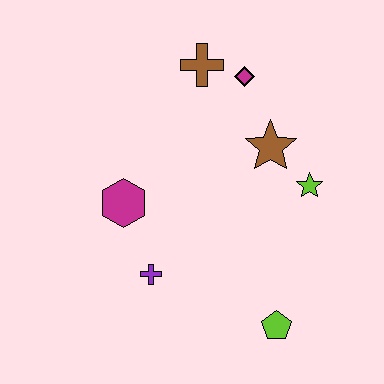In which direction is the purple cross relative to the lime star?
The purple cross is to the left of the lime star.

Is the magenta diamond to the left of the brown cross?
No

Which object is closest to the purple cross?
The magenta hexagon is closest to the purple cross.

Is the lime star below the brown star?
Yes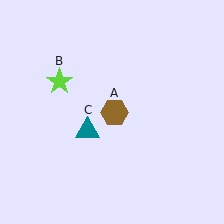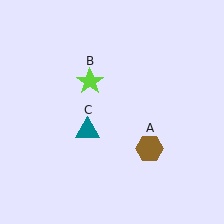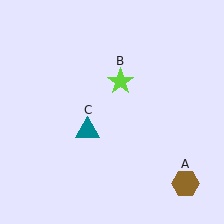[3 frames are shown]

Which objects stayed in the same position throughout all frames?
Teal triangle (object C) remained stationary.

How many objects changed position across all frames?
2 objects changed position: brown hexagon (object A), lime star (object B).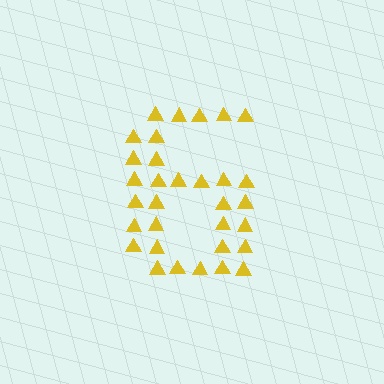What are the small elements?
The small elements are triangles.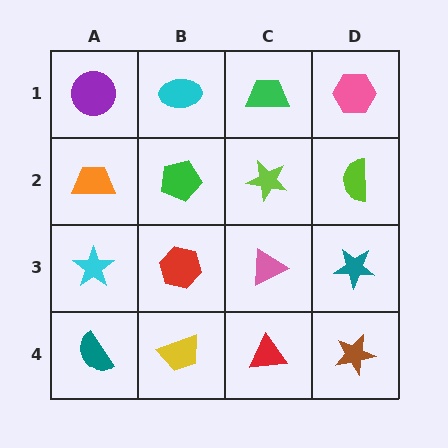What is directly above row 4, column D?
A teal star.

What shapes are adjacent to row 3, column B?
A green pentagon (row 2, column B), a yellow trapezoid (row 4, column B), a cyan star (row 3, column A), a pink triangle (row 3, column C).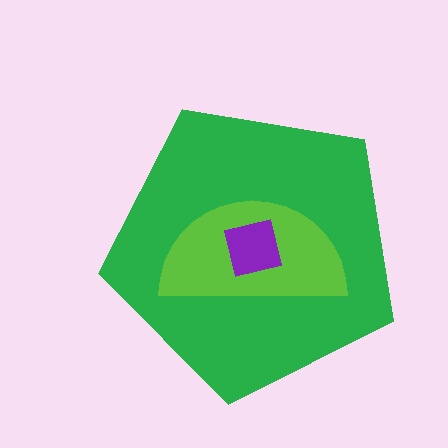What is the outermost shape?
The green pentagon.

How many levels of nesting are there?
3.